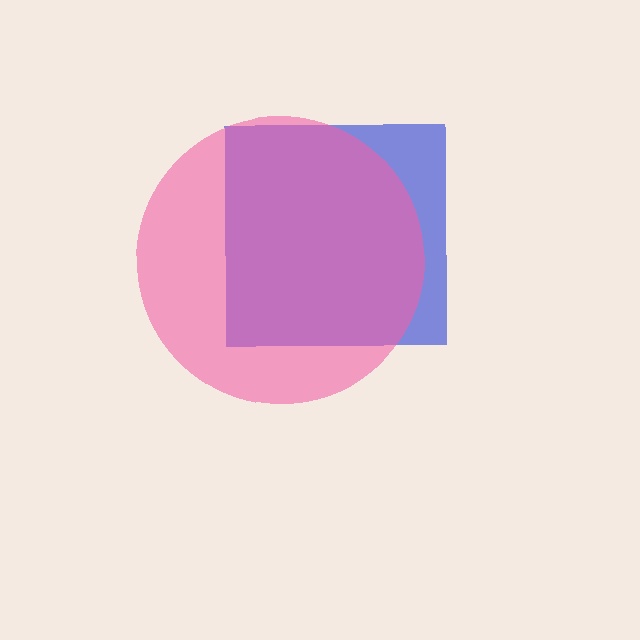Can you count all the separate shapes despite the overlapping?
Yes, there are 2 separate shapes.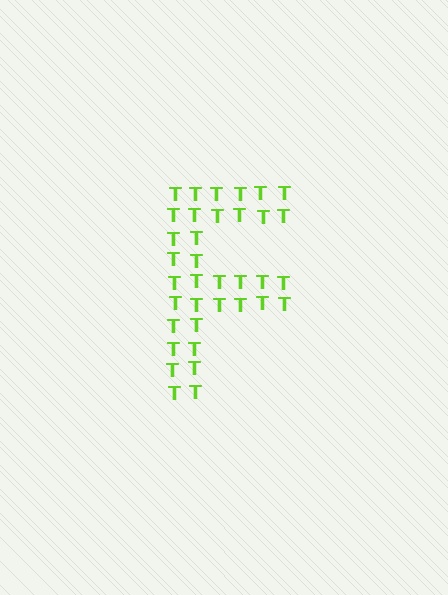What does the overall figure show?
The overall figure shows the letter F.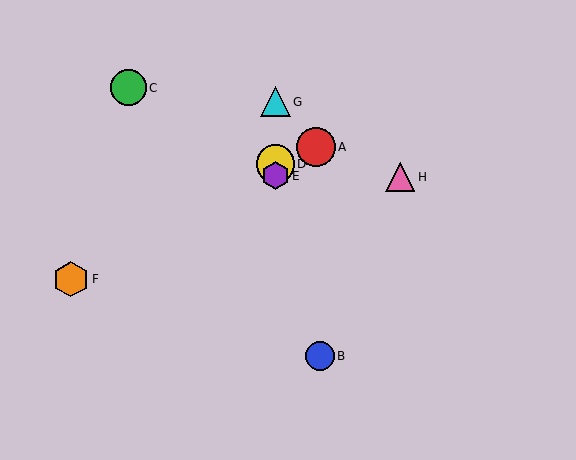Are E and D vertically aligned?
Yes, both are at x≈275.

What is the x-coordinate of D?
Object D is at x≈275.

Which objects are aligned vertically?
Objects D, E, G are aligned vertically.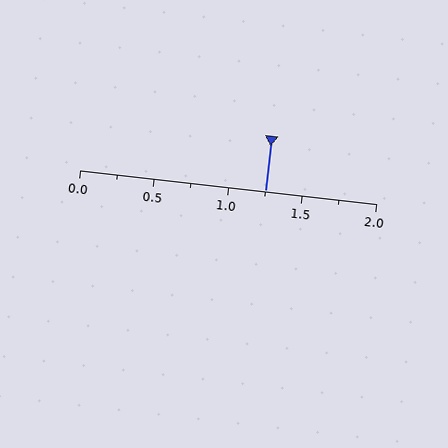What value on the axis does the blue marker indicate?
The marker indicates approximately 1.25.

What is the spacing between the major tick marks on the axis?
The major ticks are spaced 0.5 apart.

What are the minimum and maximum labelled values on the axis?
The axis runs from 0.0 to 2.0.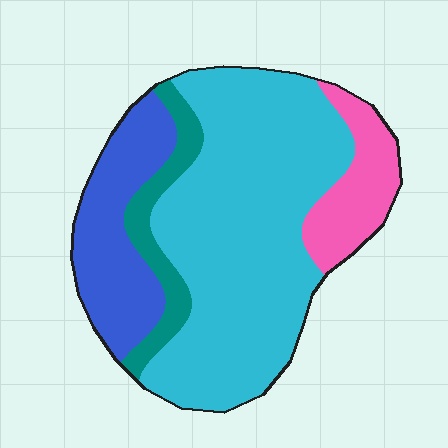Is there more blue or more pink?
Blue.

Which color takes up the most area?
Cyan, at roughly 60%.